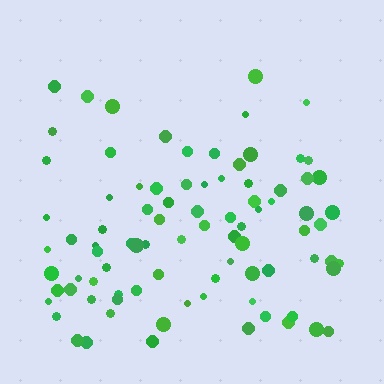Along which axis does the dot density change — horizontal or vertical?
Vertical.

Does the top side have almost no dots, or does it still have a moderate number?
Still a moderate number, just noticeably fewer than the bottom.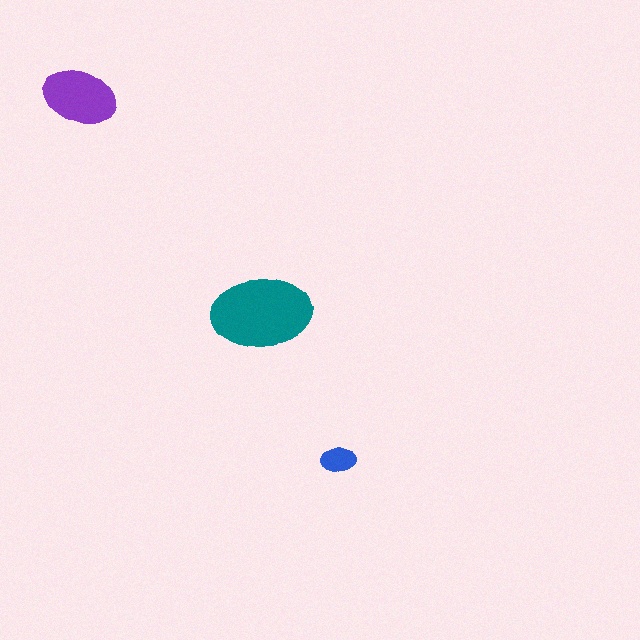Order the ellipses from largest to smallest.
the teal one, the purple one, the blue one.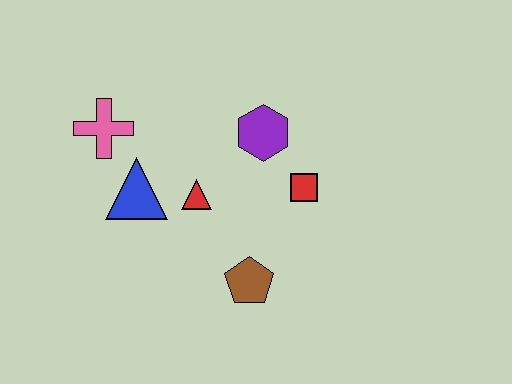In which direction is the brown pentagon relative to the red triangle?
The brown pentagon is below the red triangle.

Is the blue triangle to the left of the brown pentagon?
Yes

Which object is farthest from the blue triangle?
The red square is farthest from the blue triangle.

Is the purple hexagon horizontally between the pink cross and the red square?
Yes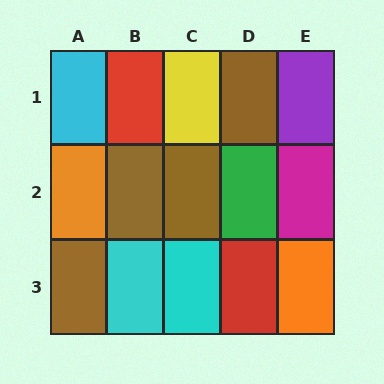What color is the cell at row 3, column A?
Brown.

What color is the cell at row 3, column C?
Cyan.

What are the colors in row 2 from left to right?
Orange, brown, brown, green, magenta.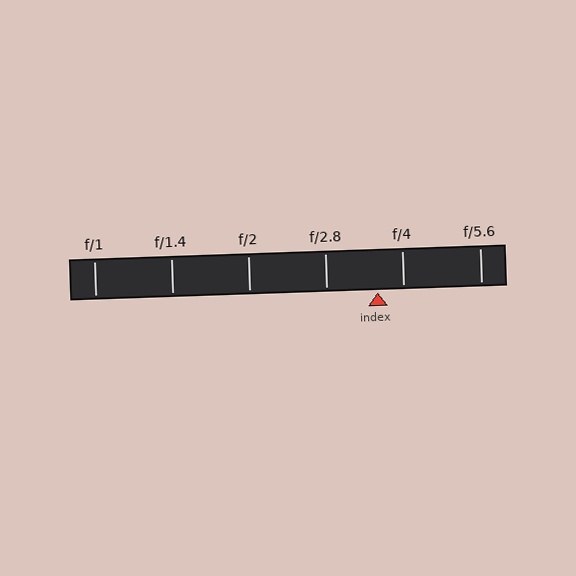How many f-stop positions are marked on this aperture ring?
There are 6 f-stop positions marked.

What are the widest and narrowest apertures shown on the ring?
The widest aperture shown is f/1 and the narrowest is f/5.6.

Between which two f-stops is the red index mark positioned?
The index mark is between f/2.8 and f/4.